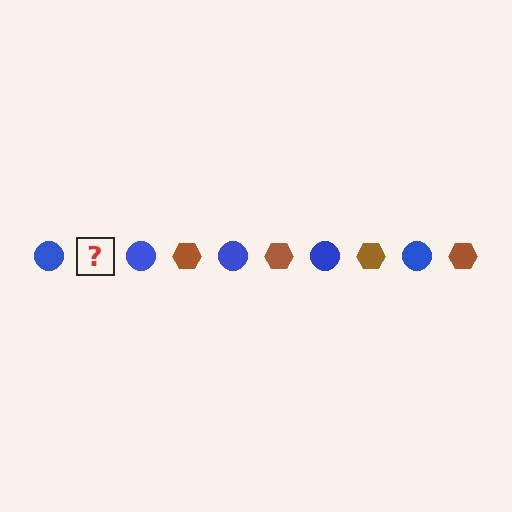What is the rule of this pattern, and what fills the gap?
The rule is that the pattern alternates between blue circle and brown hexagon. The gap should be filled with a brown hexagon.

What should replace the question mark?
The question mark should be replaced with a brown hexagon.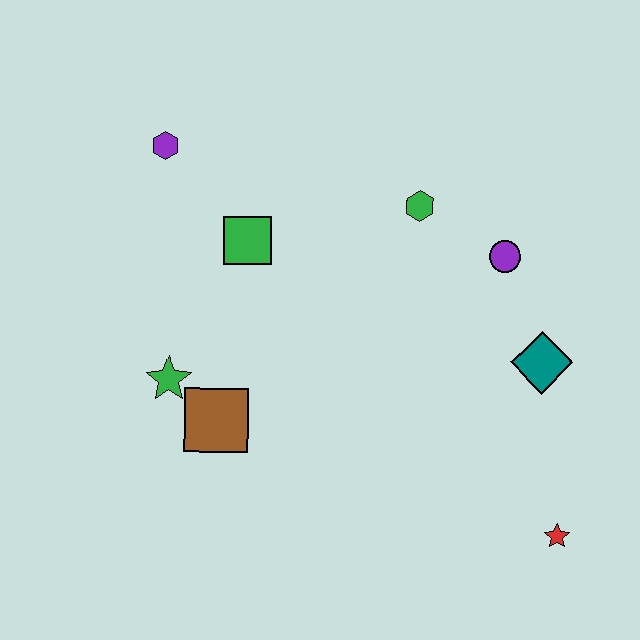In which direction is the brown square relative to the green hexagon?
The brown square is below the green hexagon.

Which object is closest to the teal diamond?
The purple circle is closest to the teal diamond.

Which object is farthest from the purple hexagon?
The red star is farthest from the purple hexagon.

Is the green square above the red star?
Yes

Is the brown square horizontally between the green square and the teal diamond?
No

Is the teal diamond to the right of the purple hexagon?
Yes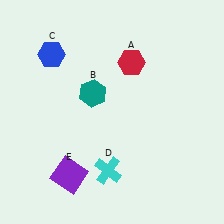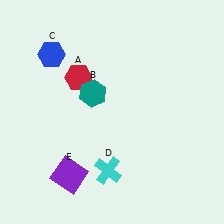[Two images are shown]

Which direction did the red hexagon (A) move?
The red hexagon (A) moved left.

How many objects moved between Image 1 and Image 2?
1 object moved between the two images.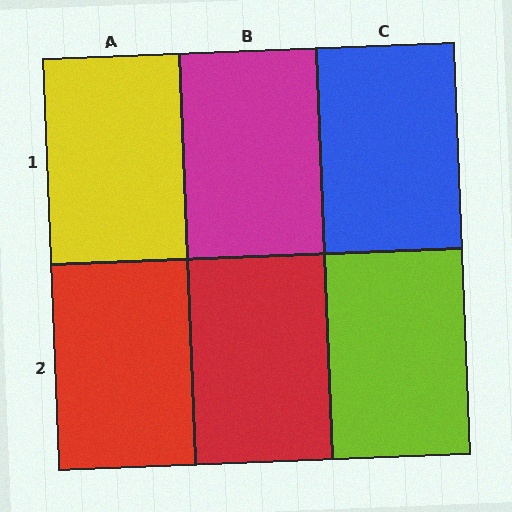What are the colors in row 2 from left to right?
Red, red, lime.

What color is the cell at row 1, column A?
Yellow.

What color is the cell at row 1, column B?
Magenta.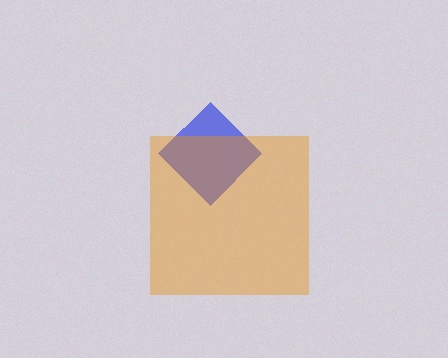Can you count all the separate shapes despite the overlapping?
Yes, there are 2 separate shapes.